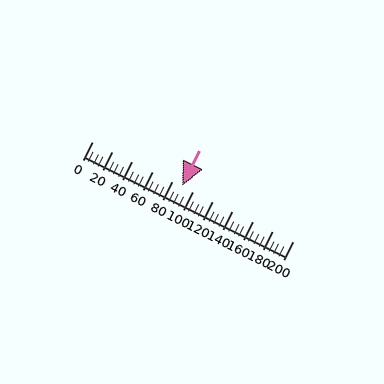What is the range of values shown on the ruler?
The ruler shows values from 0 to 200.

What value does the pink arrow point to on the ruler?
The pink arrow points to approximately 90.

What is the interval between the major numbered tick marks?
The major tick marks are spaced 20 units apart.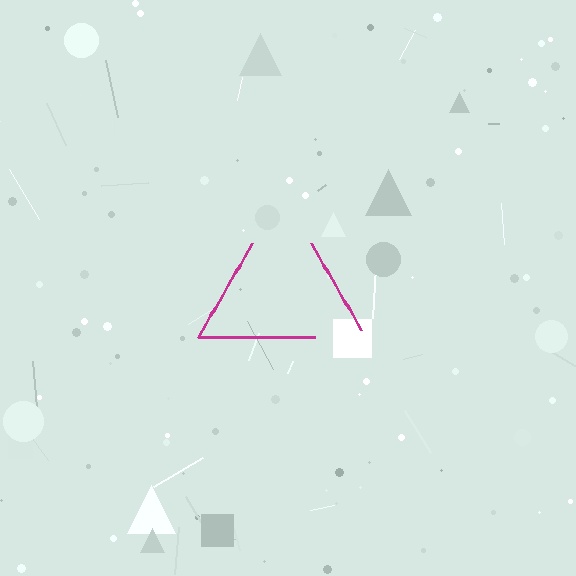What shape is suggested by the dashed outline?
The dashed outline suggests a triangle.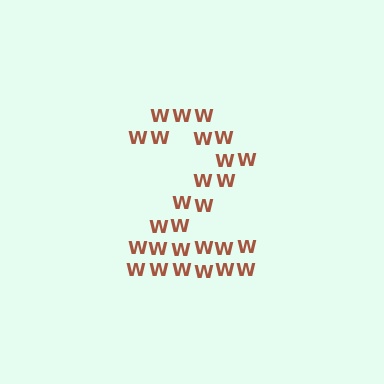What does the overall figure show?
The overall figure shows the digit 2.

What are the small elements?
The small elements are letter W's.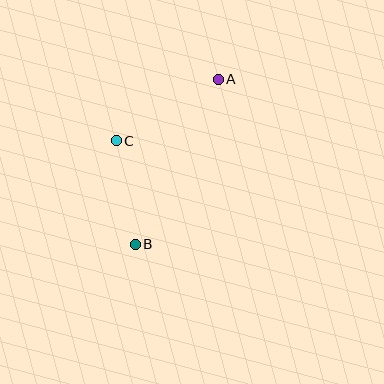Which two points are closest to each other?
Points B and C are closest to each other.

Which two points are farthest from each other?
Points A and B are farthest from each other.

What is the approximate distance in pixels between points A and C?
The distance between A and C is approximately 119 pixels.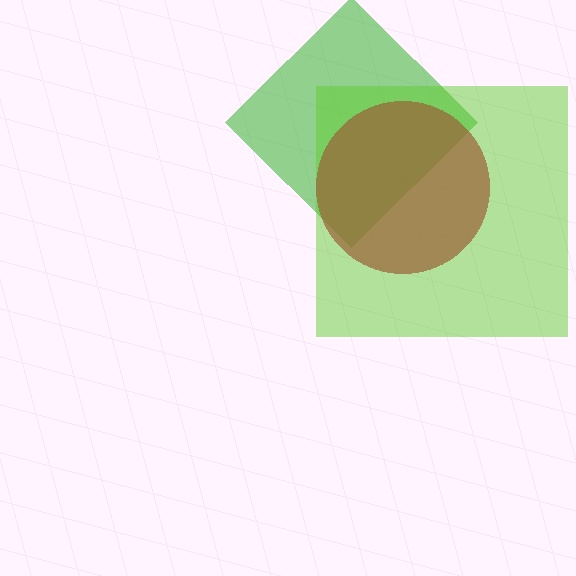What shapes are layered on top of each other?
The layered shapes are: a green diamond, a lime square, a brown circle.